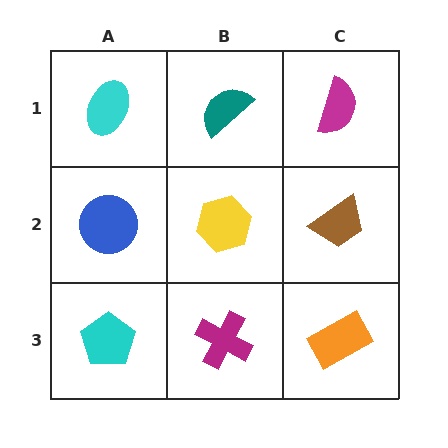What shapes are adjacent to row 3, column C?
A brown trapezoid (row 2, column C), a magenta cross (row 3, column B).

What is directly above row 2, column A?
A cyan ellipse.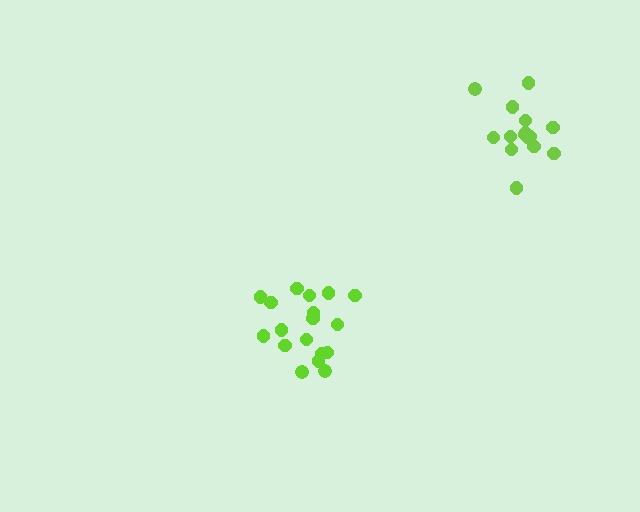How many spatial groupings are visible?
There are 2 spatial groupings.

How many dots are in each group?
Group 1: 18 dots, Group 2: 15 dots (33 total).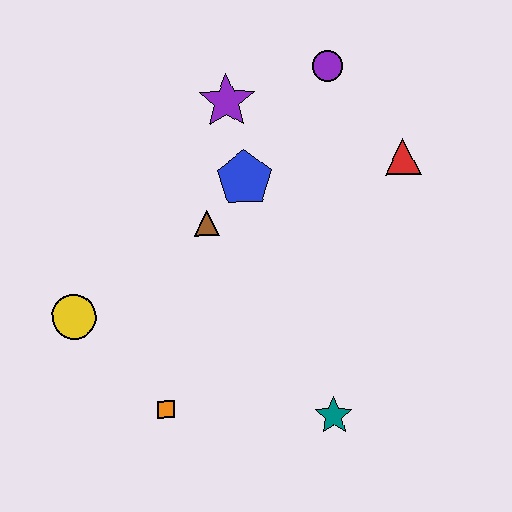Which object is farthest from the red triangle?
The yellow circle is farthest from the red triangle.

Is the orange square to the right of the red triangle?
No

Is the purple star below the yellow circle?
No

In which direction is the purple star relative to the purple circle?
The purple star is to the left of the purple circle.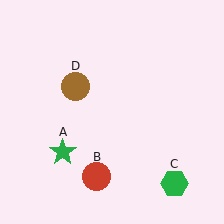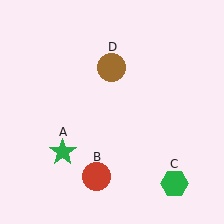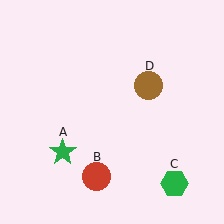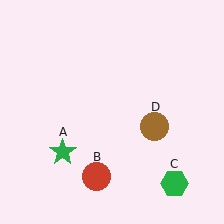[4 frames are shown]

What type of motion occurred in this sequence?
The brown circle (object D) rotated clockwise around the center of the scene.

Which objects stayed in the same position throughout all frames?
Green star (object A) and red circle (object B) and green hexagon (object C) remained stationary.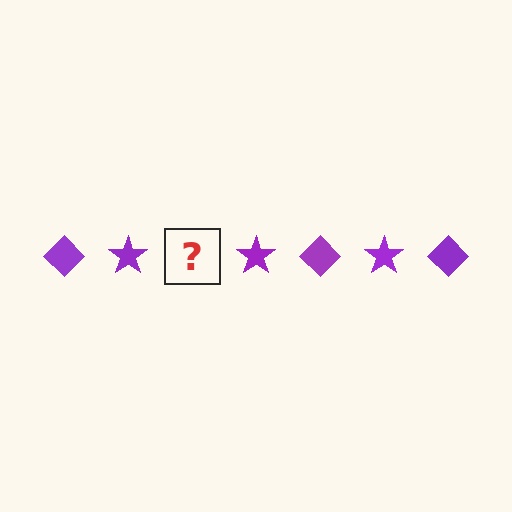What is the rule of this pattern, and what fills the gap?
The rule is that the pattern cycles through diamond, star shapes in purple. The gap should be filled with a purple diamond.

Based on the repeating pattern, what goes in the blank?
The blank should be a purple diamond.